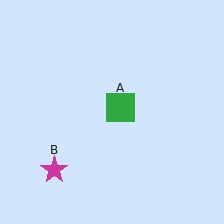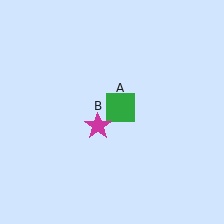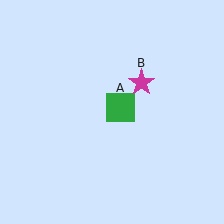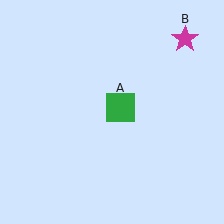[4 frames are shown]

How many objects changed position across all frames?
1 object changed position: magenta star (object B).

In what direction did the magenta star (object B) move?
The magenta star (object B) moved up and to the right.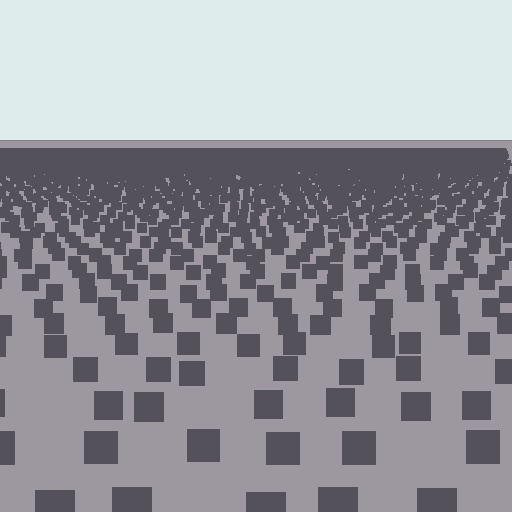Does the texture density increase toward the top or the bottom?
Density increases toward the top.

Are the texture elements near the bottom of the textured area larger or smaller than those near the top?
Larger. Near the bottom, elements are closer to the viewer and appear at a bigger on-screen size.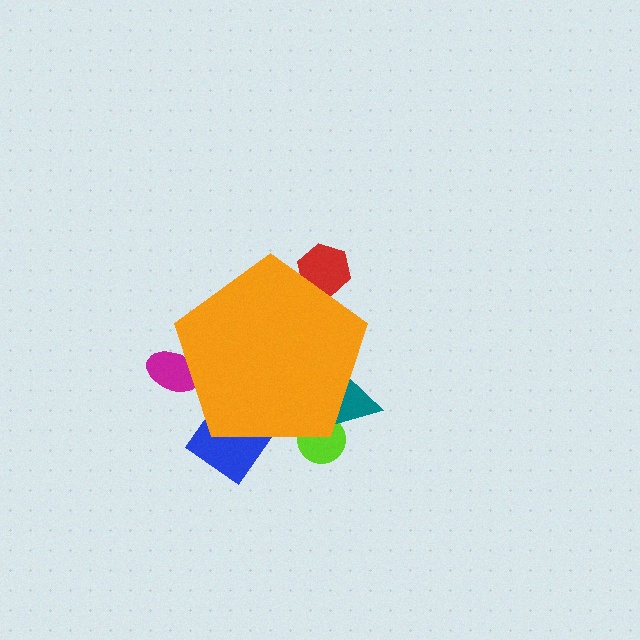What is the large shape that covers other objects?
An orange pentagon.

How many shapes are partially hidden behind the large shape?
5 shapes are partially hidden.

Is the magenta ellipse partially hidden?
Yes, the magenta ellipse is partially hidden behind the orange pentagon.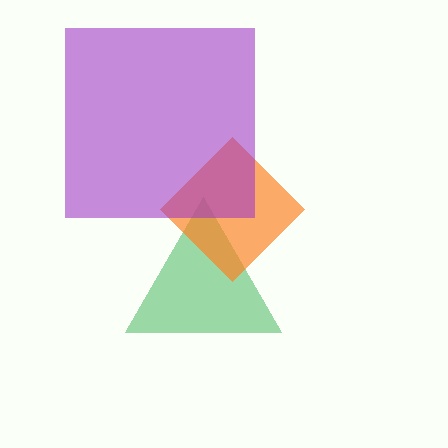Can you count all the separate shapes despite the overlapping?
Yes, there are 3 separate shapes.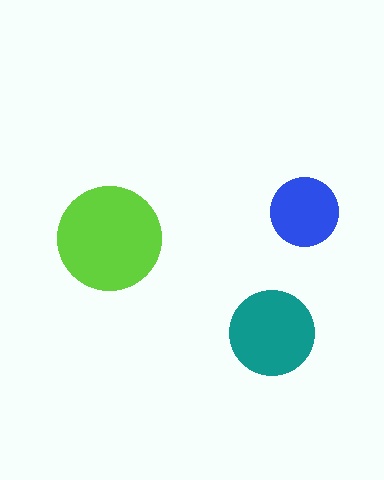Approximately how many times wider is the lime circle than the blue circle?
About 1.5 times wider.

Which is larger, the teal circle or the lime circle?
The lime one.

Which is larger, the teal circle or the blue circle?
The teal one.